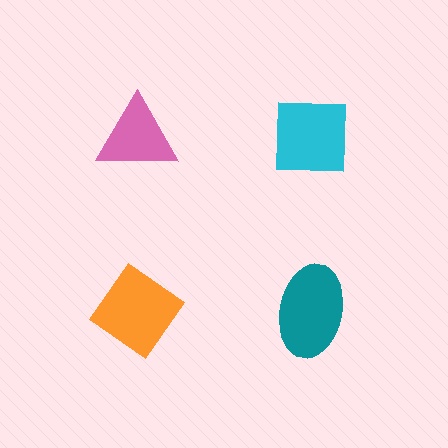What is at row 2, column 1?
An orange diamond.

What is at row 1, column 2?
A cyan square.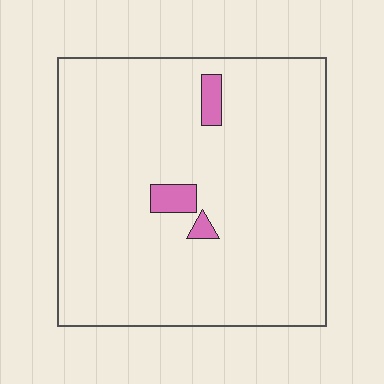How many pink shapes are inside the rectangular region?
3.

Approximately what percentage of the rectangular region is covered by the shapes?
Approximately 5%.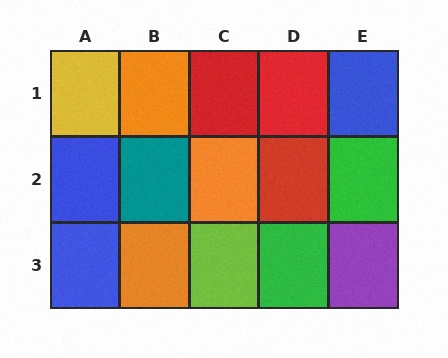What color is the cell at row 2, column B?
Teal.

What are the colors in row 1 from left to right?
Yellow, orange, red, red, blue.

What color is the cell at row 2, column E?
Green.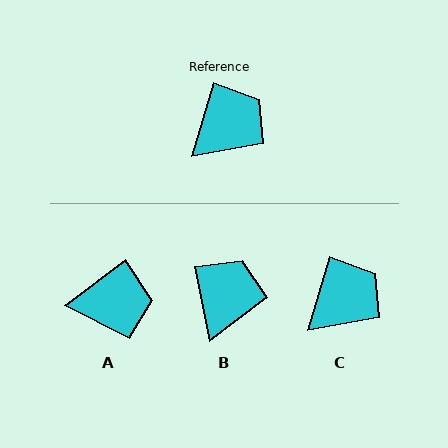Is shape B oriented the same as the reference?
No, it is off by about 27 degrees.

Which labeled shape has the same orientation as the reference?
C.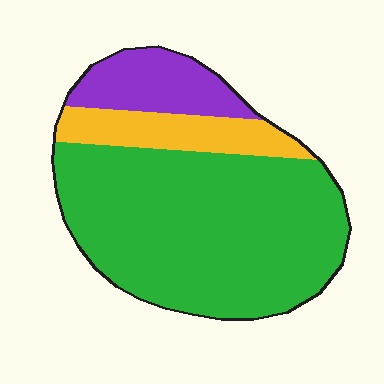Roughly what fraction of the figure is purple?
Purple covers about 15% of the figure.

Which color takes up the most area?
Green, at roughly 70%.